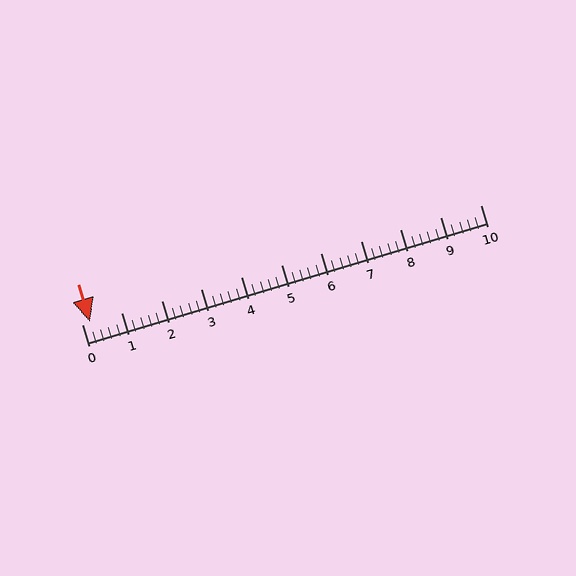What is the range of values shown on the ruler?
The ruler shows values from 0 to 10.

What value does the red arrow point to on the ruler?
The red arrow points to approximately 0.2.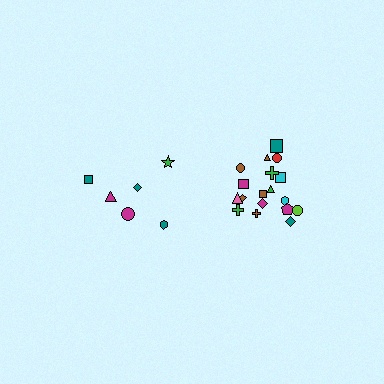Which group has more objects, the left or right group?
The right group.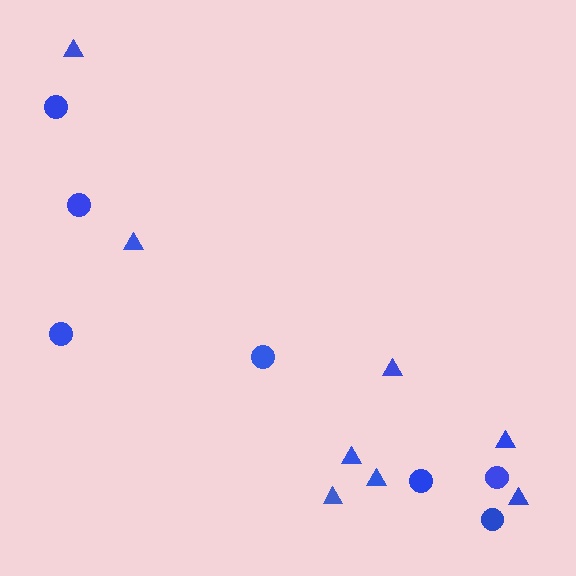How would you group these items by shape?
There are 2 groups: one group of circles (7) and one group of triangles (8).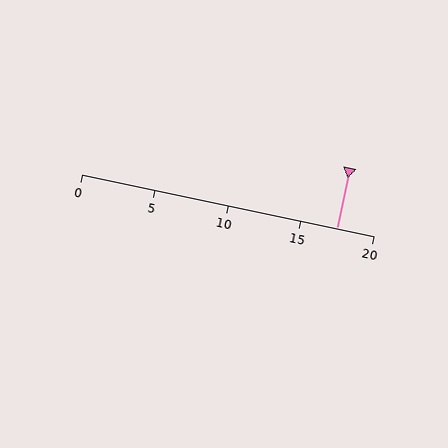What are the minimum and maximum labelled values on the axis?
The axis runs from 0 to 20.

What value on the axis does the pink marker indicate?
The marker indicates approximately 17.5.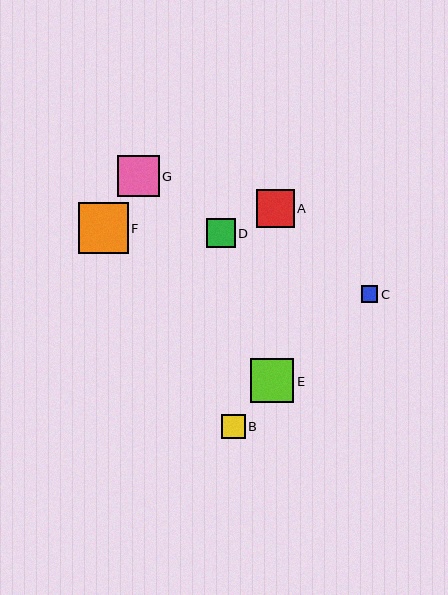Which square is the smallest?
Square C is the smallest with a size of approximately 17 pixels.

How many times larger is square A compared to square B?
Square A is approximately 1.6 times the size of square B.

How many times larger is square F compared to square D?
Square F is approximately 1.8 times the size of square D.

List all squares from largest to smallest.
From largest to smallest: F, E, G, A, D, B, C.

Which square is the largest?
Square F is the largest with a size of approximately 50 pixels.